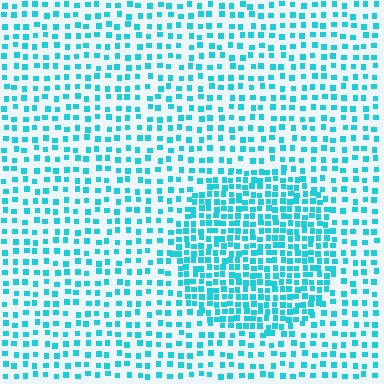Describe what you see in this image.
The image contains small cyan elements arranged at two different densities. A circle-shaped region is visible where the elements are more densely packed than the surrounding area.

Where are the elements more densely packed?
The elements are more densely packed inside the circle boundary.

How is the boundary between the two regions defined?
The boundary is defined by a change in element density (approximately 2.0x ratio). All elements are the same color, size, and shape.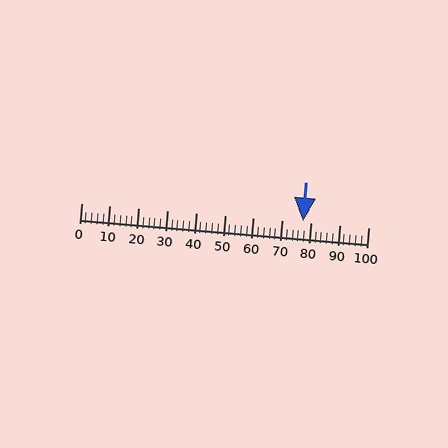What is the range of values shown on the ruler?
The ruler shows values from 0 to 100.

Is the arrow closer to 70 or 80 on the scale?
The arrow is closer to 80.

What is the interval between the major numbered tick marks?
The major tick marks are spaced 10 units apart.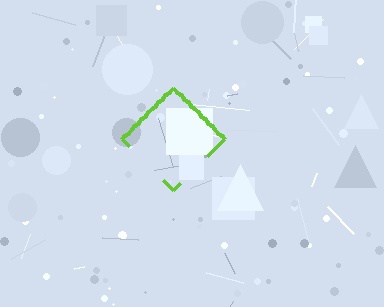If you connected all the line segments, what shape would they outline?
They would outline a diamond.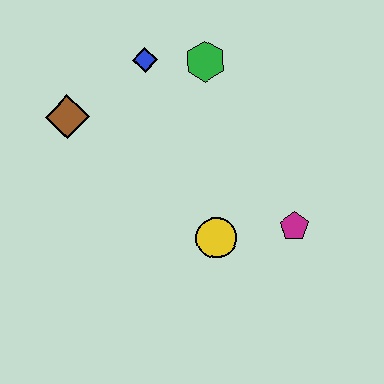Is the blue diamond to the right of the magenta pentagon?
No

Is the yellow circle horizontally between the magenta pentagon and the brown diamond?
Yes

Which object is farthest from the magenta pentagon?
The brown diamond is farthest from the magenta pentagon.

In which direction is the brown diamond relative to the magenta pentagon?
The brown diamond is to the left of the magenta pentagon.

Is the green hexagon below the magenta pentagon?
No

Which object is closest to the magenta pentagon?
The yellow circle is closest to the magenta pentagon.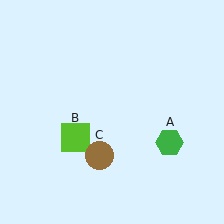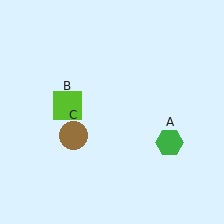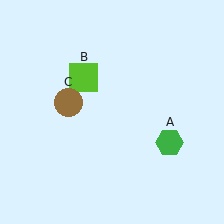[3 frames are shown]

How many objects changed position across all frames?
2 objects changed position: lime square (object B), brown circle (object C).